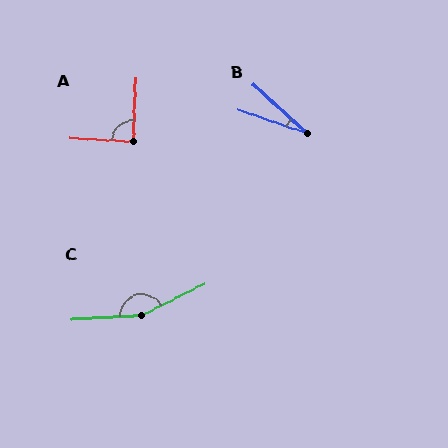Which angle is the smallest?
B, at approximately 23 degrees.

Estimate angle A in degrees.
Approximately 89 degrees.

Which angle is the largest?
C, at approximately 157 degrees.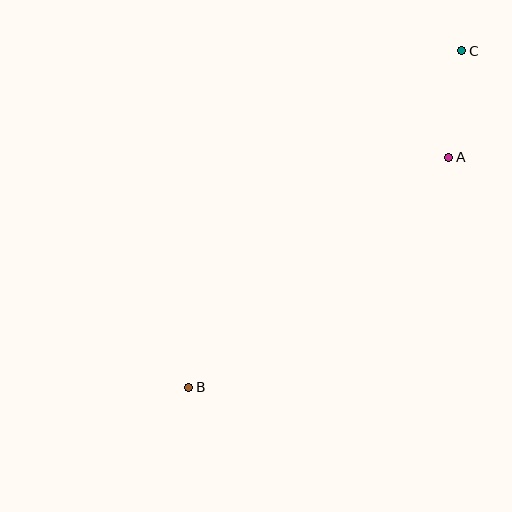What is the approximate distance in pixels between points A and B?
The distance between A and B is approximately 347 pixels.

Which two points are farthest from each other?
Points B and C are farthest from each other.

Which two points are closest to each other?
Points A and C are closest to each other.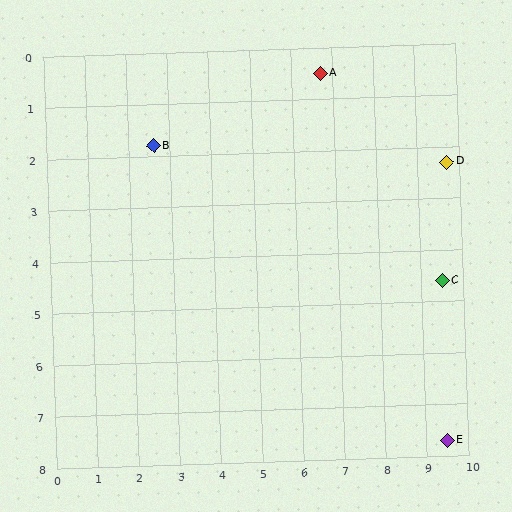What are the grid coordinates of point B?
Point B is at approximately (2.6, 1.8).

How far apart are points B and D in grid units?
Points B and D are about 7.1 grid units apart.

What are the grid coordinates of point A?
Point A is at approximately (6.7, 0.5).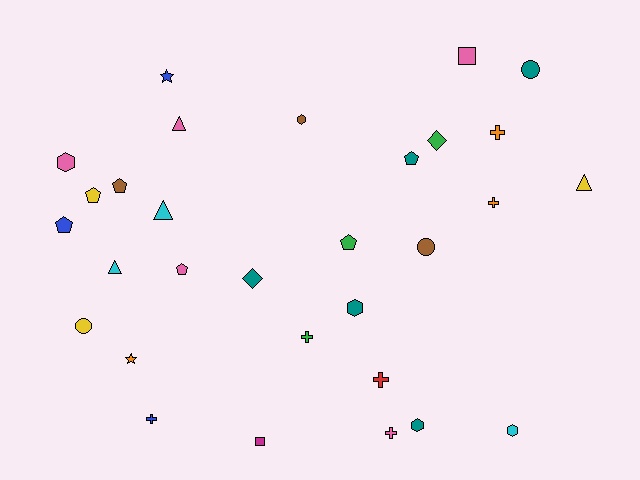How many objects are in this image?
There are 30 objects.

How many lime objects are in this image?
There are no lime objects.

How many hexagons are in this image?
There are 5 hexagons.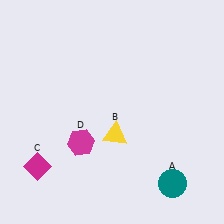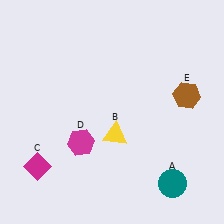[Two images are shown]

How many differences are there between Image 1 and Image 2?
There is 1 difference between the two images.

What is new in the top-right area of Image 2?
A brown hexagon (E) was added in the top-right area of Image 2.